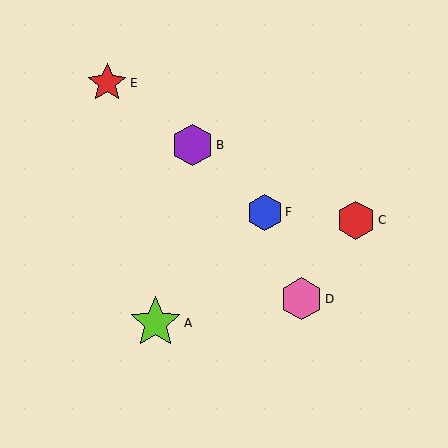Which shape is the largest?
The lime star (labeled A) is the largest.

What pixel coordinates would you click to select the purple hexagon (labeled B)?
Click at (192, 145) to select the purple hexagon B.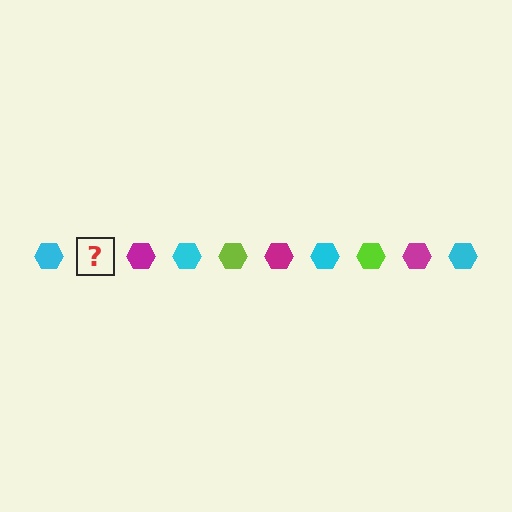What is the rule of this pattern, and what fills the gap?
The rule is that the pattern cycles through cyan, lime, magenta hexagons. The gap should be filled with a lime hexagon.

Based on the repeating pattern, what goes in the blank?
The blank should be a lime hexagon.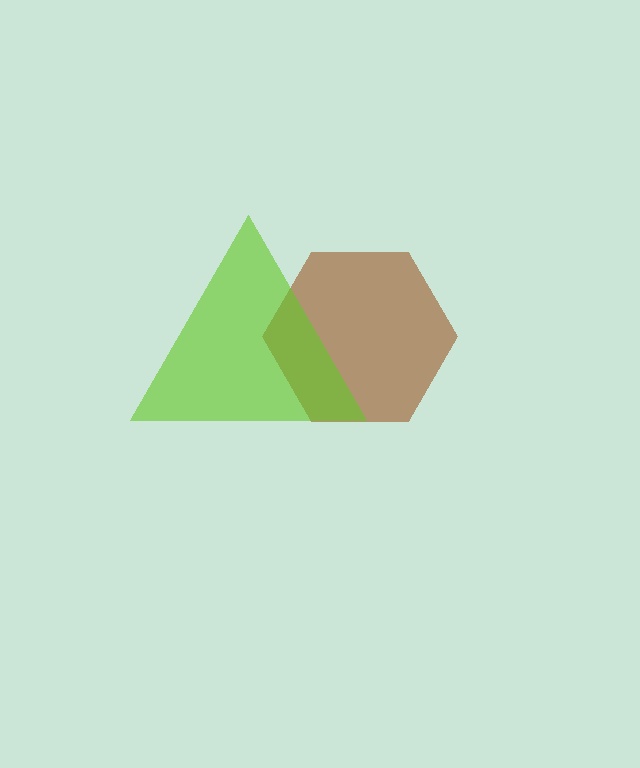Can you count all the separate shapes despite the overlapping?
Yes, there are 2 separate shapes.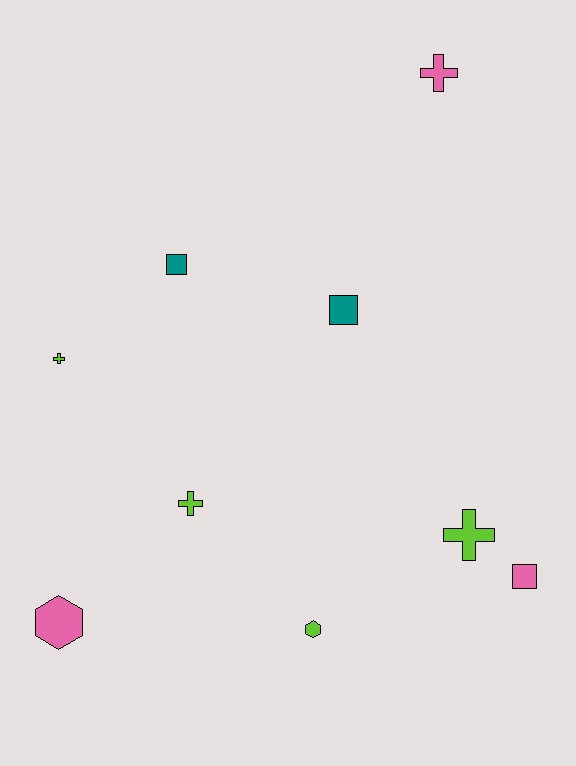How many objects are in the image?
There are 9 objects.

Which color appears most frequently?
Lime, with 4 objects.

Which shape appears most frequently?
Cross, with 4 objects.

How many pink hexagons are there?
There is 1 pink hexagon.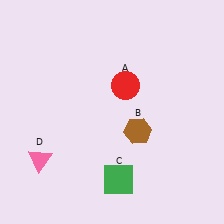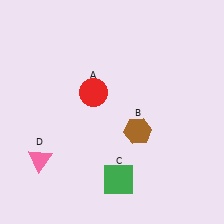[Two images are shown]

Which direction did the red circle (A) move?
The red circle (A) moved left.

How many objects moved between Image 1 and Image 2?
1 object moved between the two images.